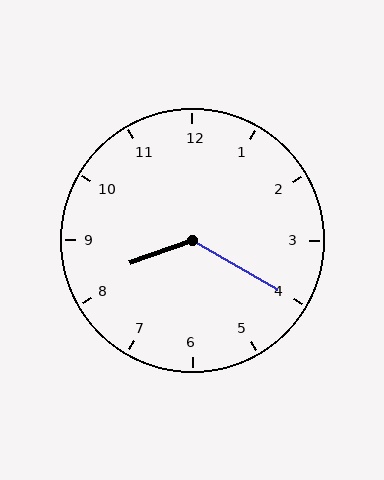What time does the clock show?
8:20.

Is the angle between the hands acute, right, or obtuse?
It is obtuse.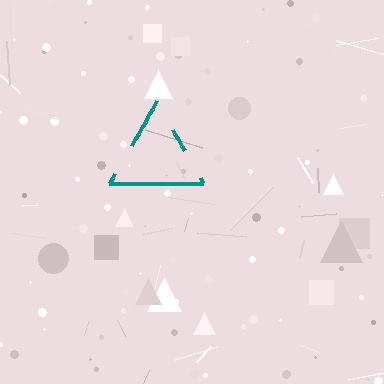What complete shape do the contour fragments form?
The contour fragments form a triangle.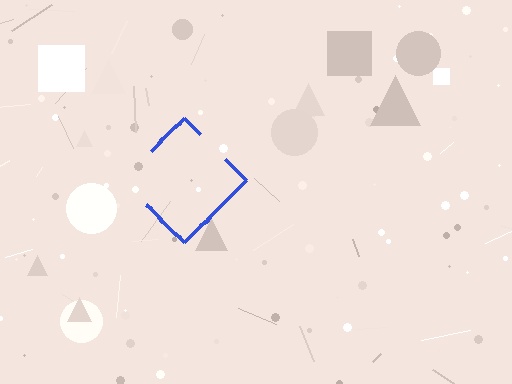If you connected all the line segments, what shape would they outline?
They would outline a diamond.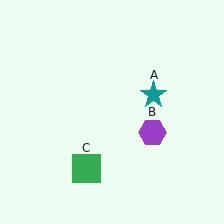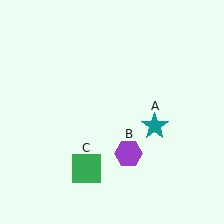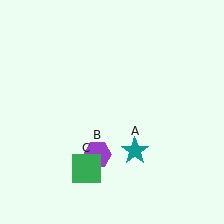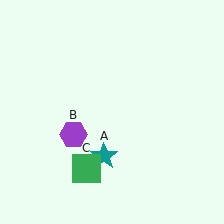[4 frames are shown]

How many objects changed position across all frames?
2 objects changed position: teal star (object A), purple hexagon (object B).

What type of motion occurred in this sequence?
The teal star (object A), purple hexagon (object B) rotated clockwise around the center of the scene.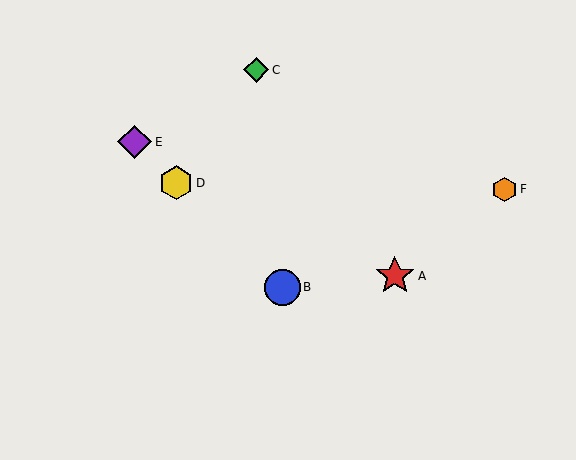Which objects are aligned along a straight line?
Objects B, D, E are aligned along a straight line.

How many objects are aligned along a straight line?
3 objects (B, D, E) are aligned along a straight line.